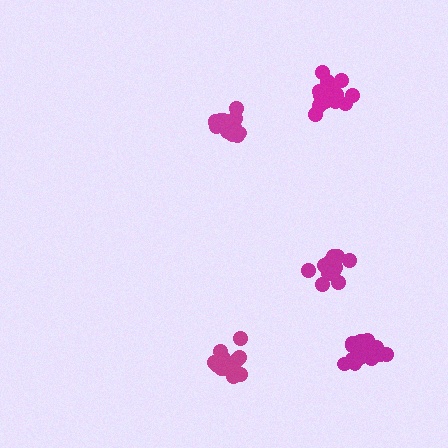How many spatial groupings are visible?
There are 5 spatial groupings.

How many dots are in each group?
Group 1: 16 dots, Group 2: 21 dots, Group 3: 16 dots, Group 4: 17 dots, Group 5: 15 dots (85 total).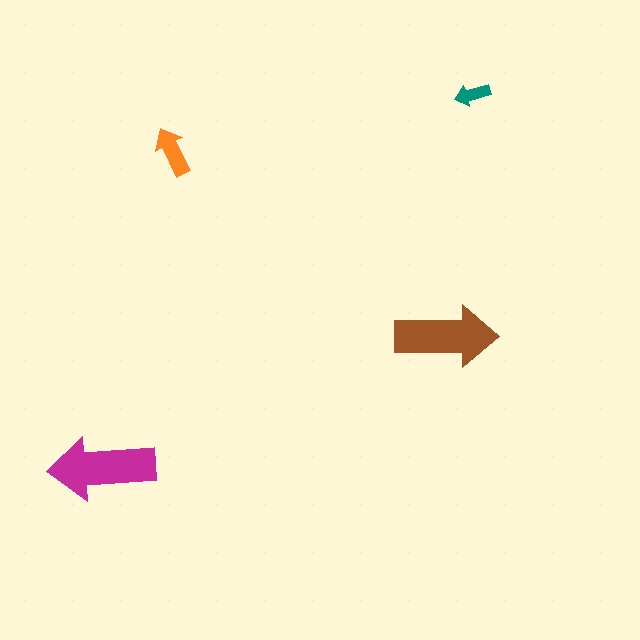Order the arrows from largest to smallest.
the magenta one, the brown one, the orange one, the teal one.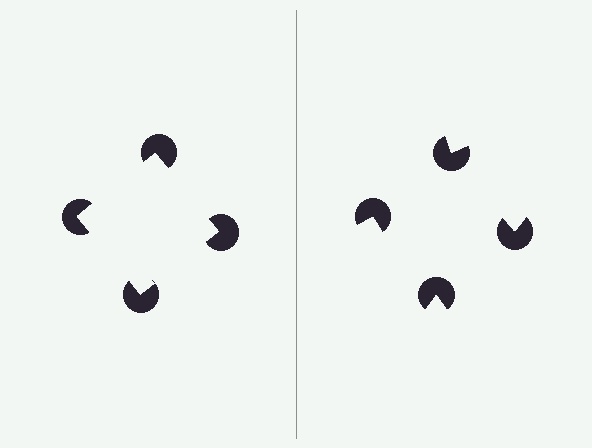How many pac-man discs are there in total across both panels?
8 — 4 on each side.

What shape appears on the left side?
An illusory square.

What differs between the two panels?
The pac-man discs are positioned identically on both sides; only the wedge orientations differ. On the left they align to a square; on the right they are misaligned.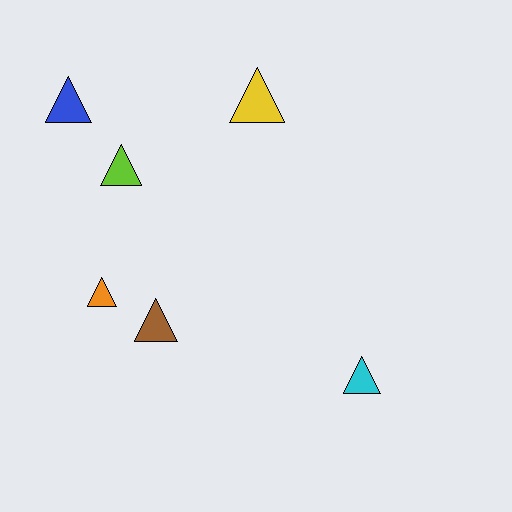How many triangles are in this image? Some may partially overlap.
There are 6 triangles.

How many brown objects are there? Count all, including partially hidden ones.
There is 1 brown object.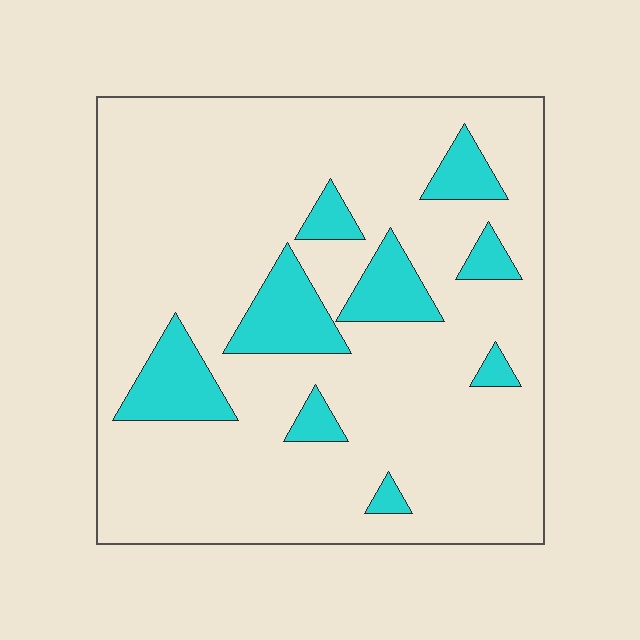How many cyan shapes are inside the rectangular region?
9.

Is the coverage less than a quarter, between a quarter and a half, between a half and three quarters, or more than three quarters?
Less than a quarter.